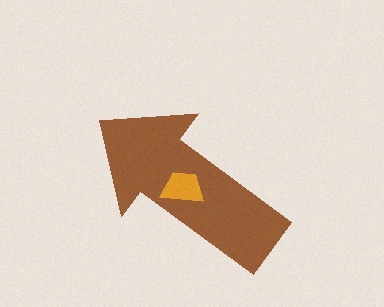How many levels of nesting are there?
2.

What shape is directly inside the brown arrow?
The orange trapezoid.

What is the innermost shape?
The orange trapezoid.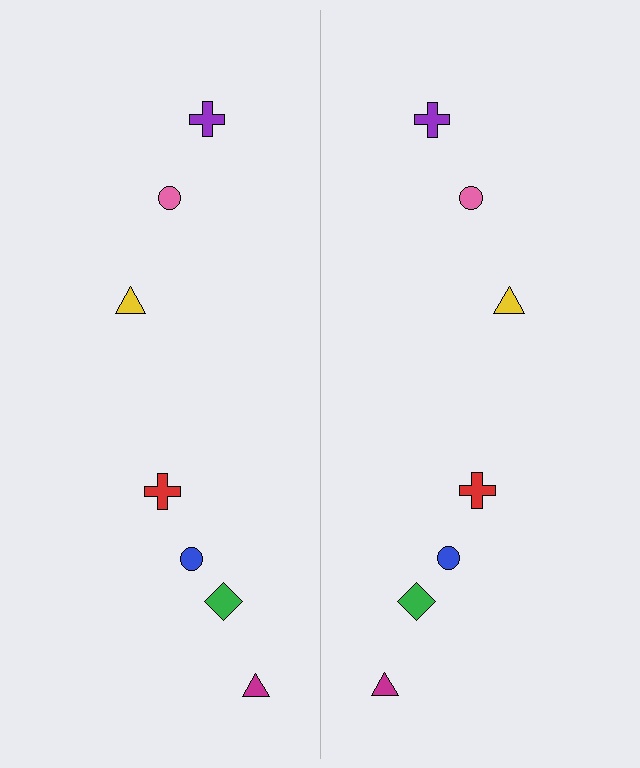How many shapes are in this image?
There are 14 shapes in this image.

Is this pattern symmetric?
Yes, this pattern has bilateral (reflection) symmetry.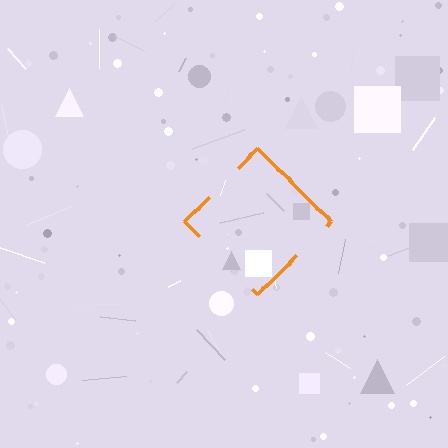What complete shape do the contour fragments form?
The contour fragments form a diamond.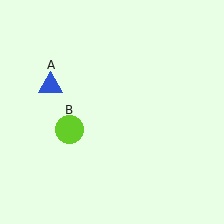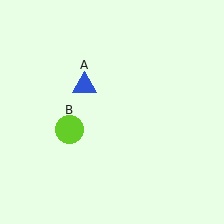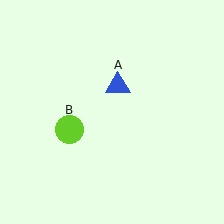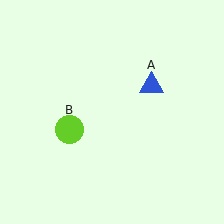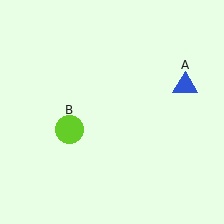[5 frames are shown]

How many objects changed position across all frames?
1 object changed position: blue triangle (object A).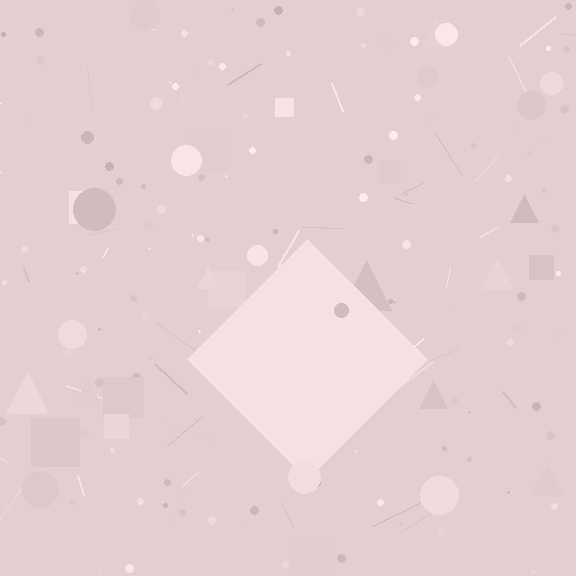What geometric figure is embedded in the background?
A diamond is embedded in the background.